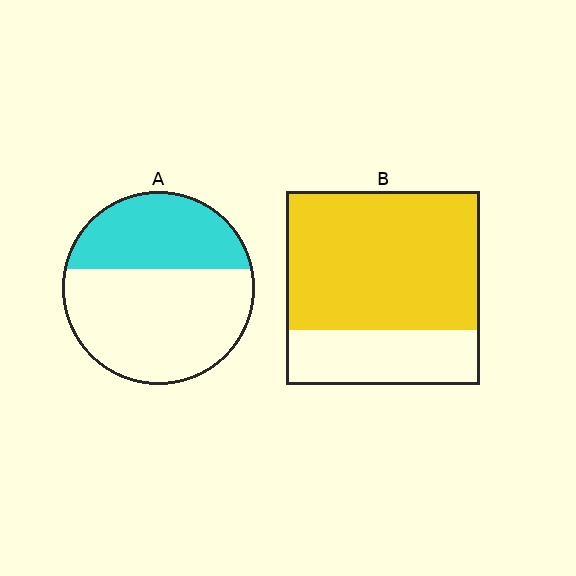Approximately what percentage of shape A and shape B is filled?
A is approximately 40% and B is approximately 70%.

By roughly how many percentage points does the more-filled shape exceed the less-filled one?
By roughly 35 percentage points (B over A).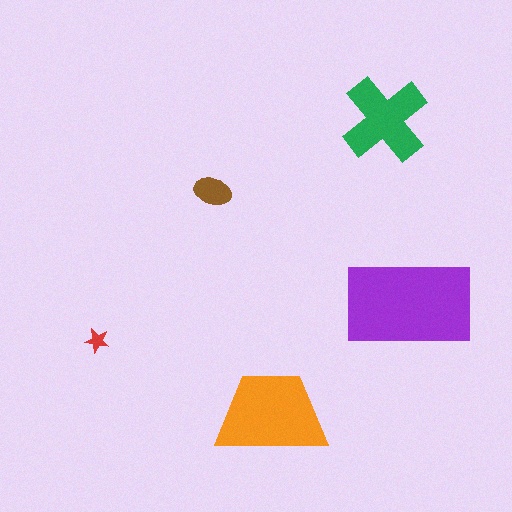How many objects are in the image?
There are 5 objects in the image.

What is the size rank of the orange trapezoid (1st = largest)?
2nd.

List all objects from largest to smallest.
The purple rectangle, the orange trapezoid, the green cross, the brown ellipse, the red star.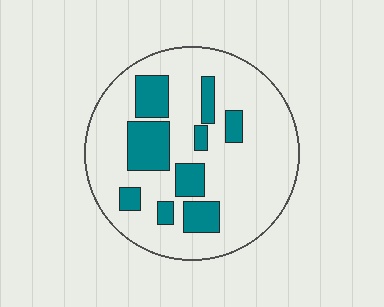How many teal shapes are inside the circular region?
9.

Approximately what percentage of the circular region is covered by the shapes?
Approximately 25%.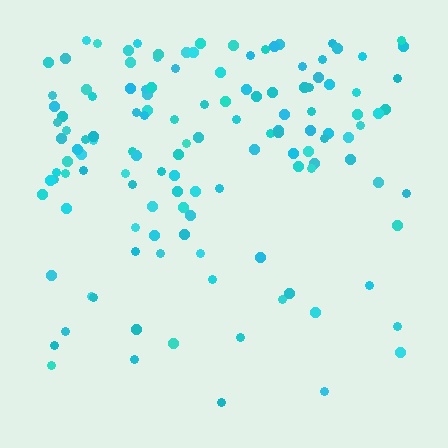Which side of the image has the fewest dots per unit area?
The bottom.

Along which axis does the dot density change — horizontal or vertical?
Vertical.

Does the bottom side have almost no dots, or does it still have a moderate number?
Still a moderate number, just noticeably fewer than the top.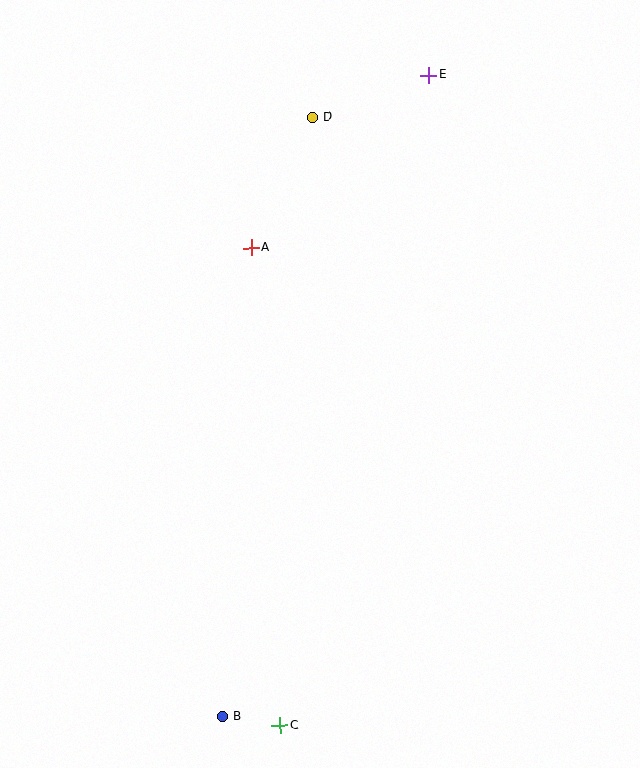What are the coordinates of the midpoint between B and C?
The midpoint between B and C is at (251, 721).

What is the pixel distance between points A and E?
The distance between A and E is 247 pixels.